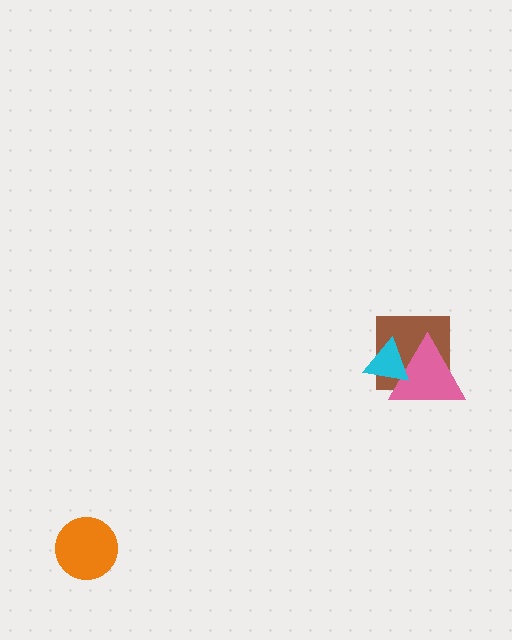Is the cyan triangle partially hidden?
No, no other shape covers it.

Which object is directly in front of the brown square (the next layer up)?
The pink triangle is directly in front of the brown square.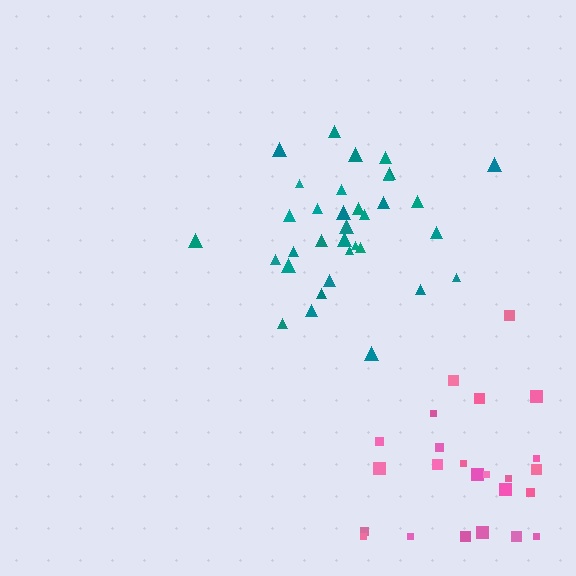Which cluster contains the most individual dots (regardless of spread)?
Teal (34).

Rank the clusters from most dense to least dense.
teal, pink.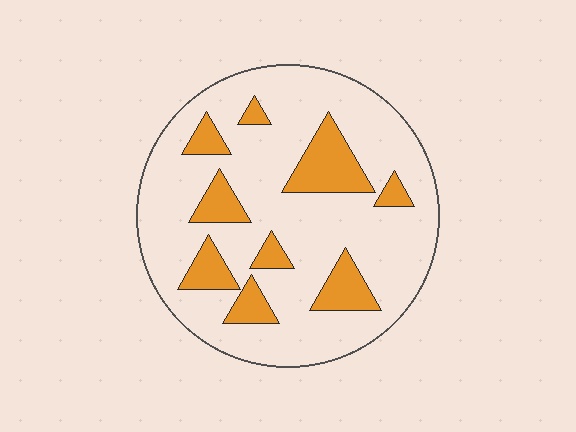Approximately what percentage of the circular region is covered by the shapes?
Approximately 20%.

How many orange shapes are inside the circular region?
9.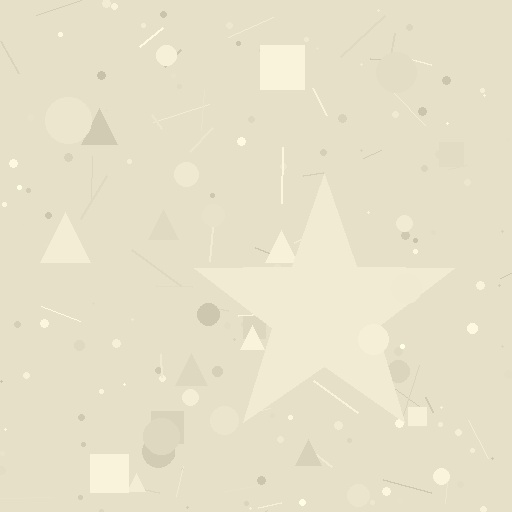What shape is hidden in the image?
A star is hidden in the image.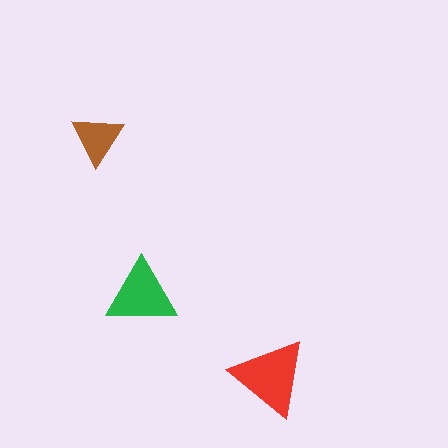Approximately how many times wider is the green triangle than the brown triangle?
About 1.5 times wider.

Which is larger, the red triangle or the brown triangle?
The red one.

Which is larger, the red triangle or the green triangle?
The red one.